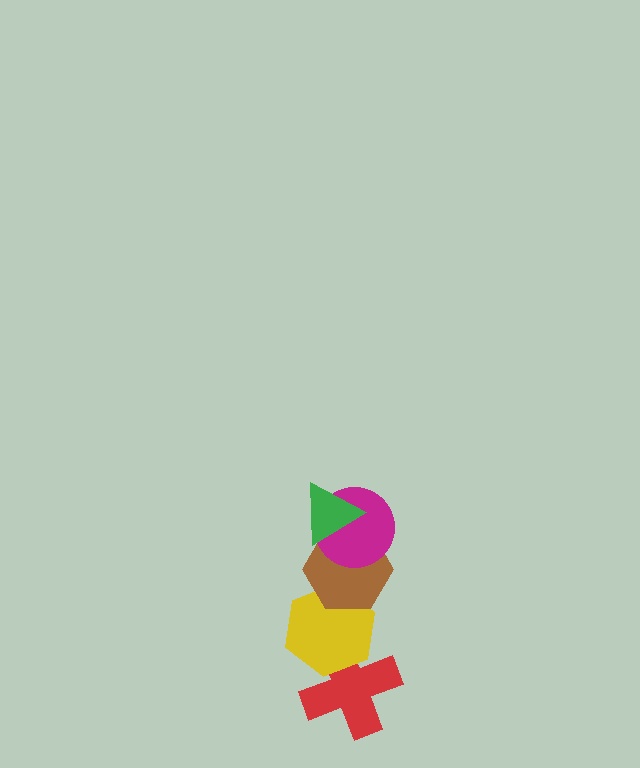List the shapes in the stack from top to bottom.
From top to bottom: the green triangle, the magenta circle, the brown hexagon, the yellow hexagon, the red cross.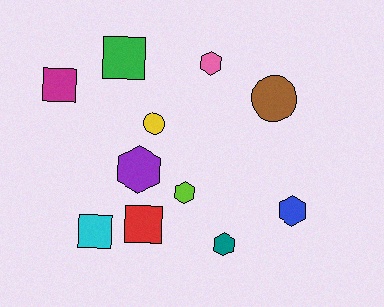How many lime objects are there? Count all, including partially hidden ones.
There is 1 lime object.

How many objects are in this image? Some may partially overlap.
There are 11 objects.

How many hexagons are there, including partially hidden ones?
There are 5 hexagons.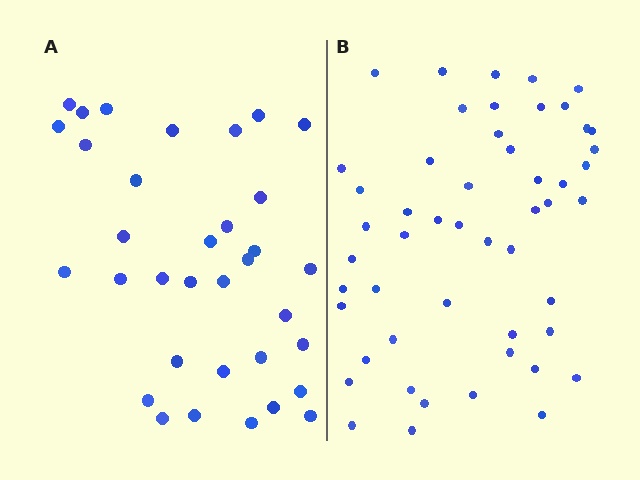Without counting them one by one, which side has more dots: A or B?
Region B (the right region) has more dots.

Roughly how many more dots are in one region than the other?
Region B has approximately 15 more dots than region A.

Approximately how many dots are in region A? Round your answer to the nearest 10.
About 30 dots. (The exact count is 34, which rounds to 30.)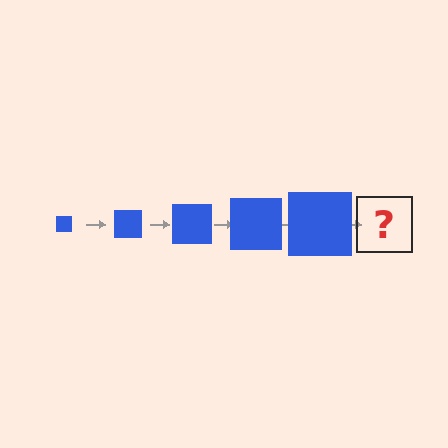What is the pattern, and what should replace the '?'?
The pattern is that the square gets progressively larger each step. The '?' should be a blue square, larger than the previous one.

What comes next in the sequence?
The next element should be a blue square, larger than the previous one.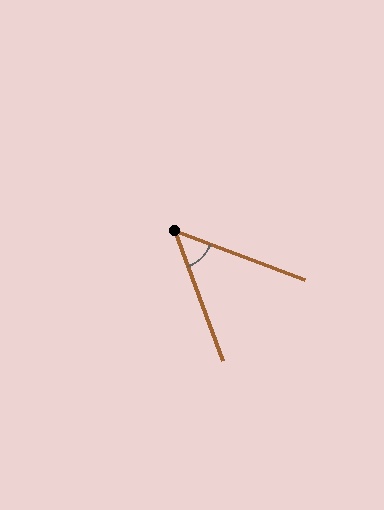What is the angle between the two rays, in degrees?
Approximately 49 degrees.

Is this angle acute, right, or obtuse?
It is acute.